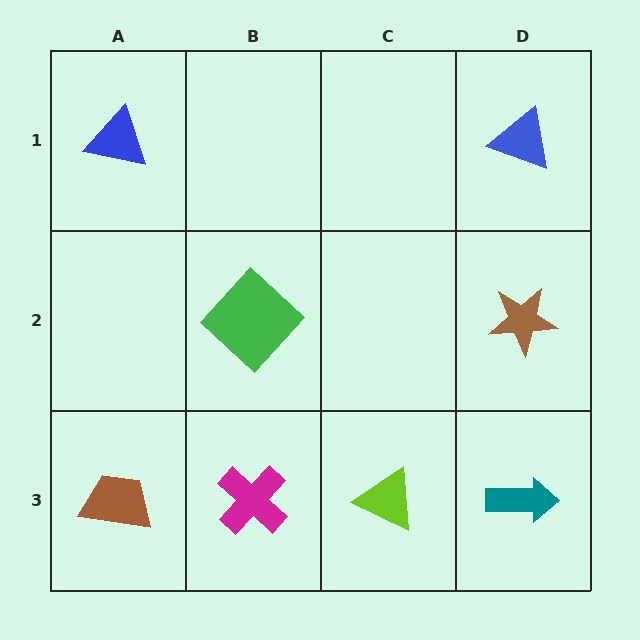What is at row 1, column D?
A blue triangle.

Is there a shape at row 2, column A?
No, that cell is empty.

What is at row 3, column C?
A lime triangle.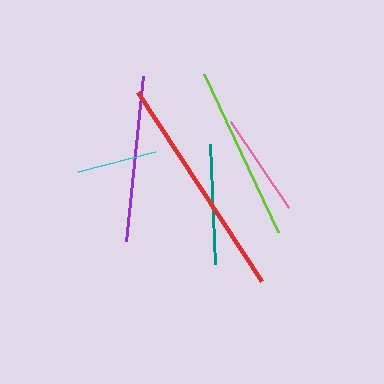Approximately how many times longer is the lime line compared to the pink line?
The lime line is approximately 1.7 times the length of the pink line.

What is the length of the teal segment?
The teal segment is approximately 121 pixels long.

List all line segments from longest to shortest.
From longest to shortest: red, lime, purple, teal, pink, cyan.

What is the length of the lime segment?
The lime segment is approximately 174 pixels long.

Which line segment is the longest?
The red line is the longest at approximately 226 pixels.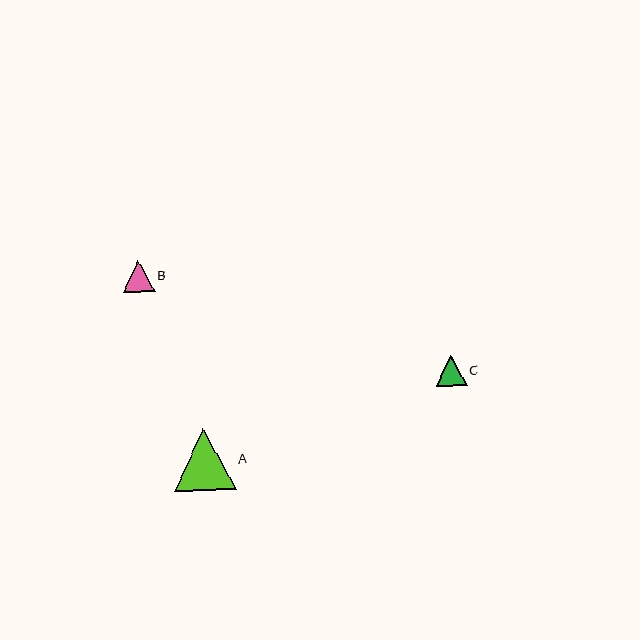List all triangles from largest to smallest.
From largest to smallest: A, B, C.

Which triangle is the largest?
Triangle A is the largest with a size of approximately 61 pixels.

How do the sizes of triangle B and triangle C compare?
Triangle B and triangle C are approximately the same size.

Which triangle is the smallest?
Triangle C is the smallest with a size of approximately 31 pixels.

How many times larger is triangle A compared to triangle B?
Triangle A is approximately 1.9 times the size of triangle B.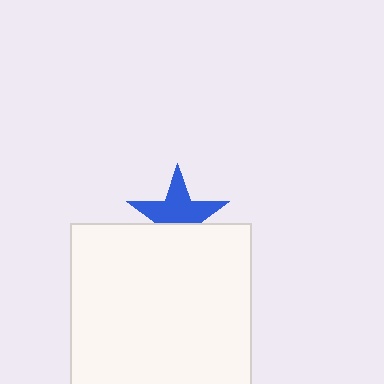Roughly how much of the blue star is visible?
About half of it is visible (roughly 61%).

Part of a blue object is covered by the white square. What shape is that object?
It is a star.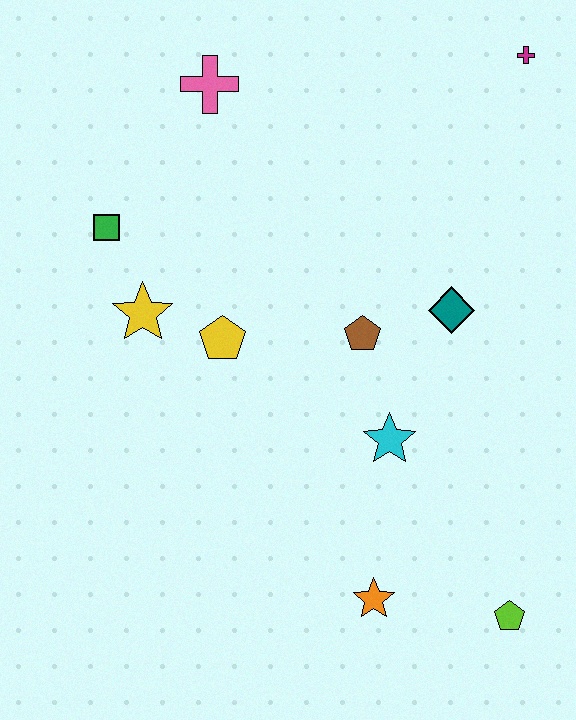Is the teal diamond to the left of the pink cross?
No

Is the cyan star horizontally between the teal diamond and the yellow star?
Yes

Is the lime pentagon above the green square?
No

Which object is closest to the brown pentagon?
The teal diamond is closest to the brown pentagon.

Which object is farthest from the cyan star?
The magenta cross is farthest from the cyan star.